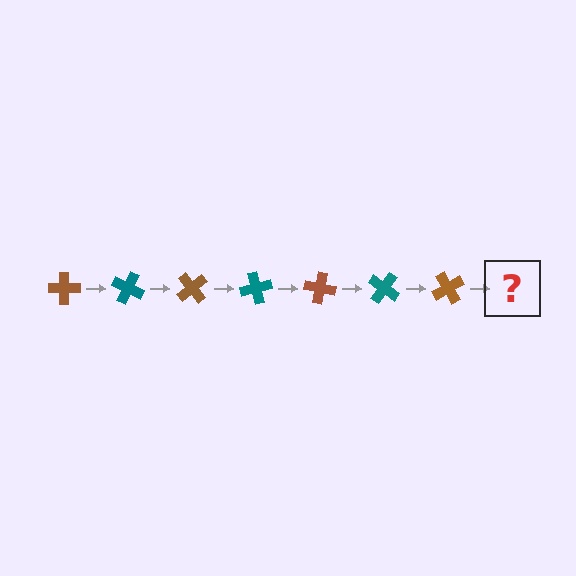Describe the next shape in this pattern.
It should be a teal cross, rotated 175 degrees from the start.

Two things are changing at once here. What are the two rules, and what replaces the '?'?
The two rules are that it rotates 25 degrees each step and the color cycles through brown and teal. The '?' should be a teal cross, rotated 175 degrees from the start.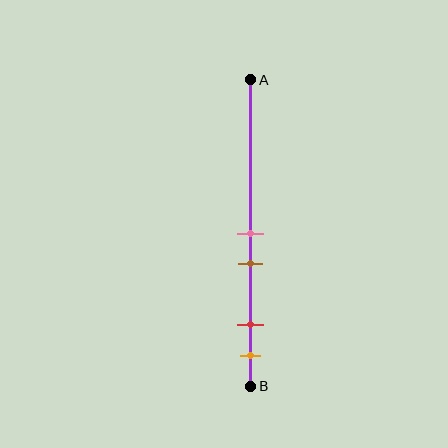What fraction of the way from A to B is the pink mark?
The pink mark is approximately 50% (0.5) of the way from A to B.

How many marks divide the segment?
There are 4 marks dividing the segment.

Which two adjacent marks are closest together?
The pink and brown marks are the closest adjacent pair.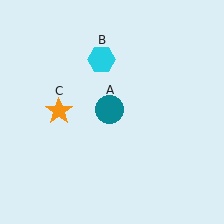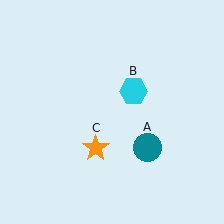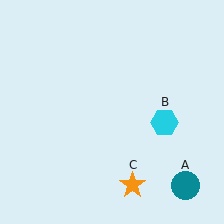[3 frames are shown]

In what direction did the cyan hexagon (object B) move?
The cyan hexagon (object B) moved down and to the right.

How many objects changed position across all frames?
3 objects changed position: teal circle (object A), cyan hexagon (object B), orange star (object C).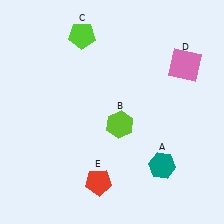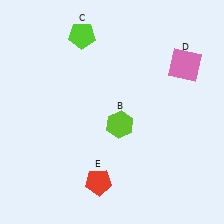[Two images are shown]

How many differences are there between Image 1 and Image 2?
There is 1 difference between the two images.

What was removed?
The teal hexagon (A) was removed in Image 2.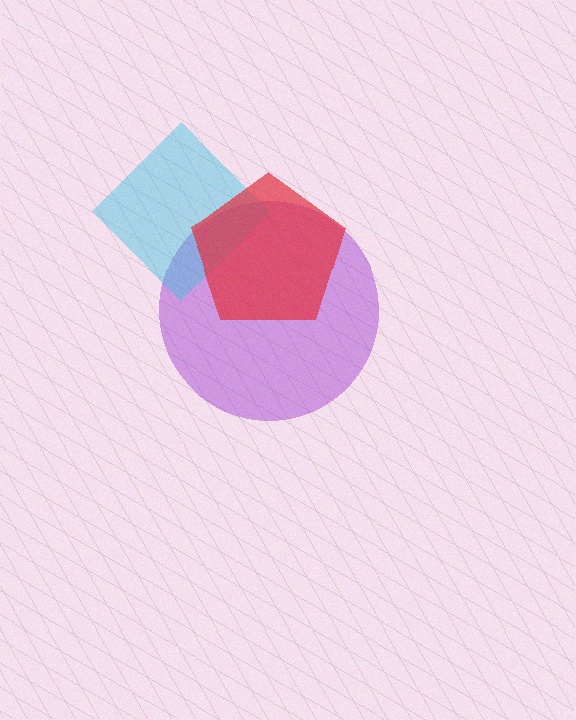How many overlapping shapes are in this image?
There are 3 overlapping shapes in the image.